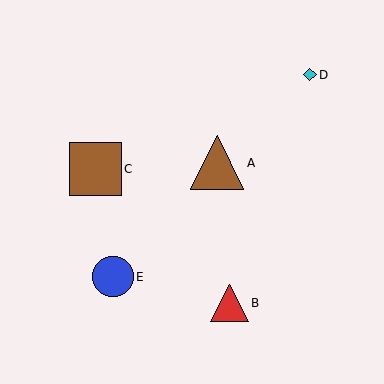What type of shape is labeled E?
Shape E is a blue circle.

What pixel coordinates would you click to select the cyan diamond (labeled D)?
Click at (310, 75) to select the cyan diamond D.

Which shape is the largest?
The brown triangle (labeled A) is the largest.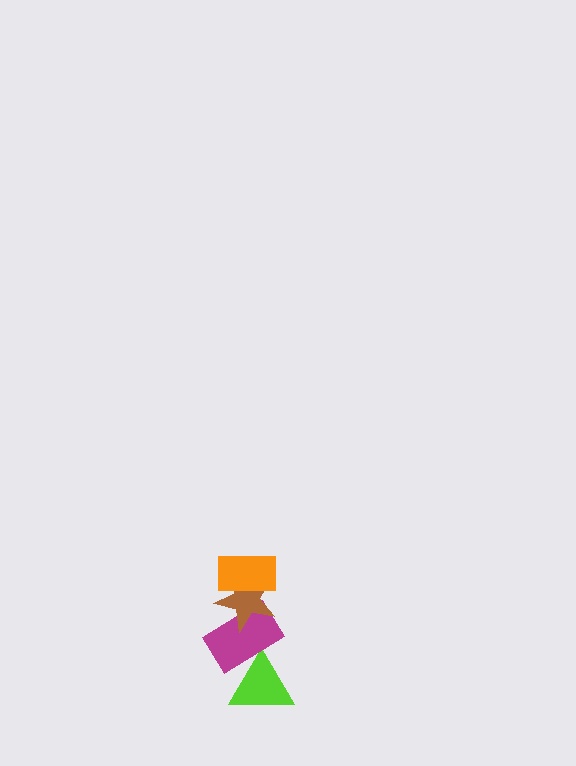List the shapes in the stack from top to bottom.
From top to bottom: the orange rectangle, the brown star, the magenta rectangle, the lime triangle.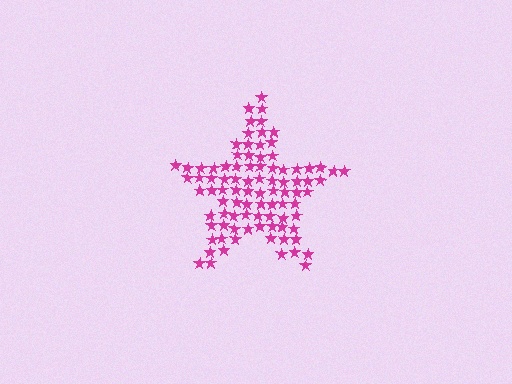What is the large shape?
The large shape is a star.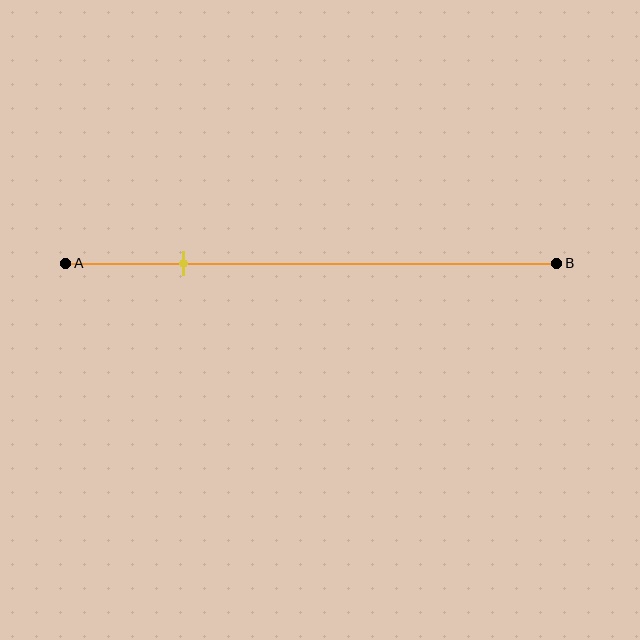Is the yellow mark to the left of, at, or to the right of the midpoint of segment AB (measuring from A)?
The yellow mark is to the left of the midpoint of segment AB.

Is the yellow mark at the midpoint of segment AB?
No, the mark is at about 25% from A, not at the 50% midpoint.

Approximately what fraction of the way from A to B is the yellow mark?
The yellow mark is approximately 25% of the way from A to B.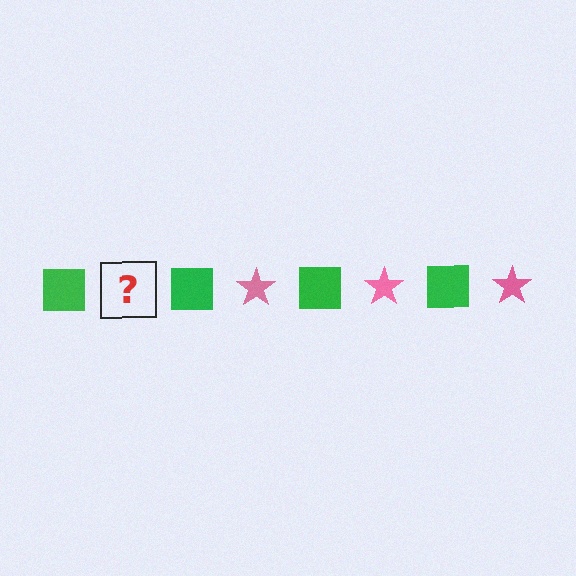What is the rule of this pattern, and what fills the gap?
The rule is that the pattern alternates between green square and pink star. The gap should be filled with a pink star.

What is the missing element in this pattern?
The missing element is a pink star.